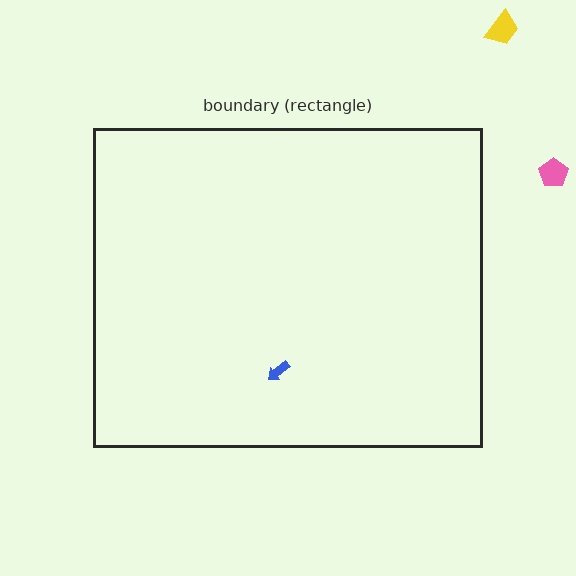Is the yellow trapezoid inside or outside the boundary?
Outside.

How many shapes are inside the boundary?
1 inside, 2 outside.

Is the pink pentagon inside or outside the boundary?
Outside.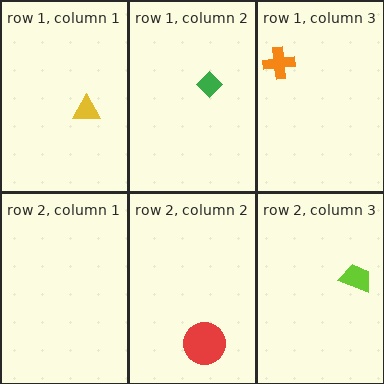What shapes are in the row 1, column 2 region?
The green diamond.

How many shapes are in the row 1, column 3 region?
1.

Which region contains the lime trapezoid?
The row 2, column 3 region.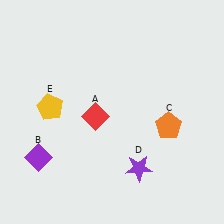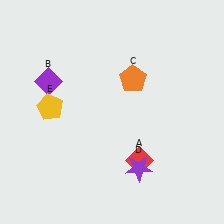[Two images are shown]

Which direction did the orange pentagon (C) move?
The orange pentagon (C) moved up.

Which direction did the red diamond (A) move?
The red diamond (A) moved right.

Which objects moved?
The objects that moved are: the red diamond (A), the purple diamond (B), the orange pentagon (C).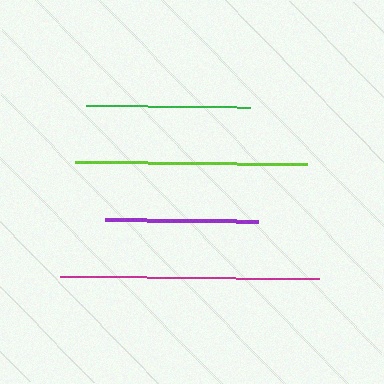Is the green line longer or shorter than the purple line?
The green line is longer than the purple line.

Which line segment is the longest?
The magenta line is the longest at approximately 259 pixels.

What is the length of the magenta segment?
The magenta segment is approximately 259 pixels long.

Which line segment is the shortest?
The purple line is the shortest at approximately 154 pixels.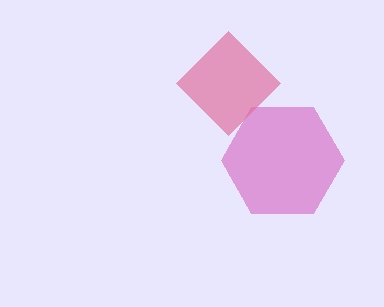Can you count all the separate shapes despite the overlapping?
Yes, there are 2 separate shapes.